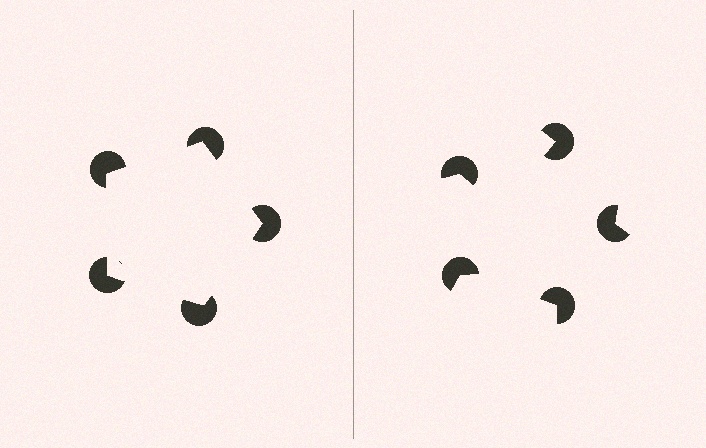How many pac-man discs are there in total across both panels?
10 — 5 on each side.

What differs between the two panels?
The pac-man discs are positioned identically on both sides; only the wedge orientations differ. On the left they align to a pentagon; on the right they are misaligned.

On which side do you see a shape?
An illusory pentagon appears on the left side. On the right side the wedge cuts are rotated, so no coherent shape forms.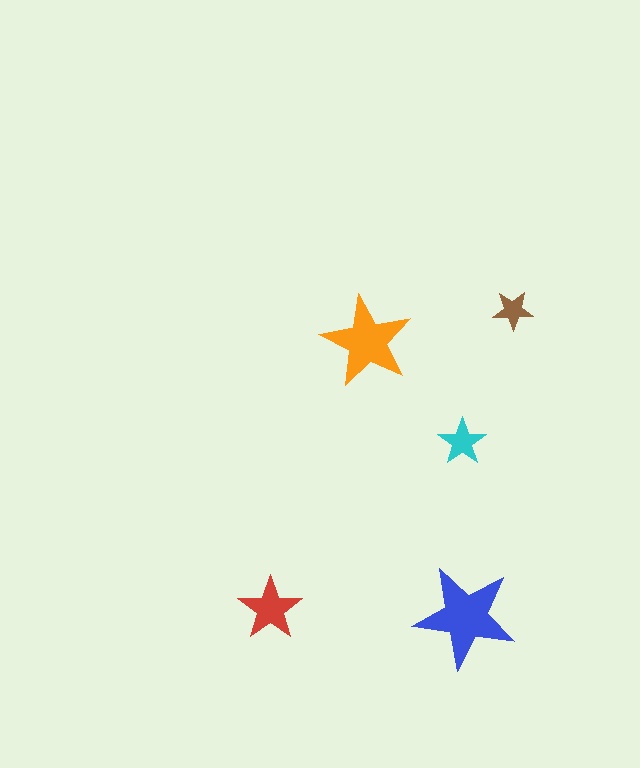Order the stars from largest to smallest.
the blue one, the orange one, the red one, the cyan one, the brown one.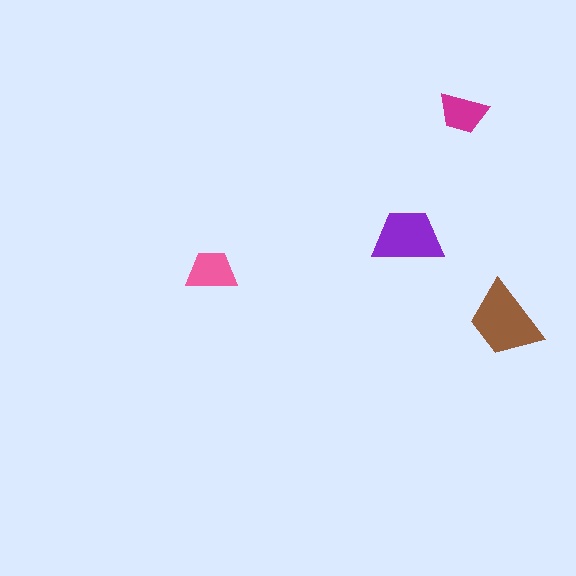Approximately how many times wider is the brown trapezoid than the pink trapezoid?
About 1.5 times wider.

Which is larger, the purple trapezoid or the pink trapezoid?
The purple one.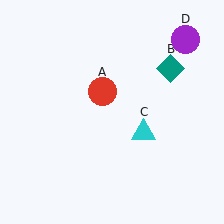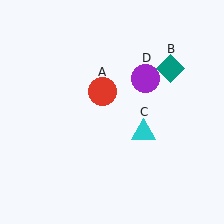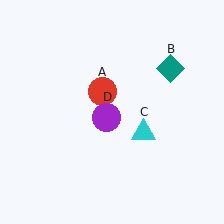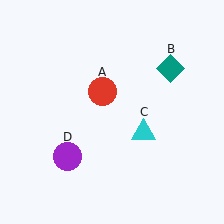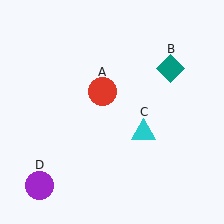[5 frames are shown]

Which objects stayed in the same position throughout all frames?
Red circle (object A) and teal diamond (object B) and cyan triangle (object C) remained stationary.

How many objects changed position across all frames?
1 object changed position: purple circle (object D).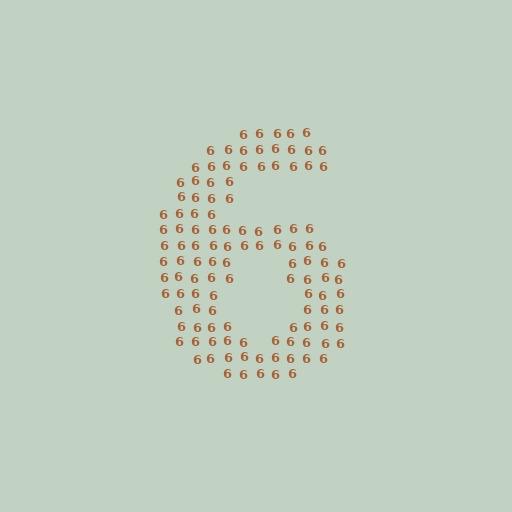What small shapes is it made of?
It is made of small digit 6's.